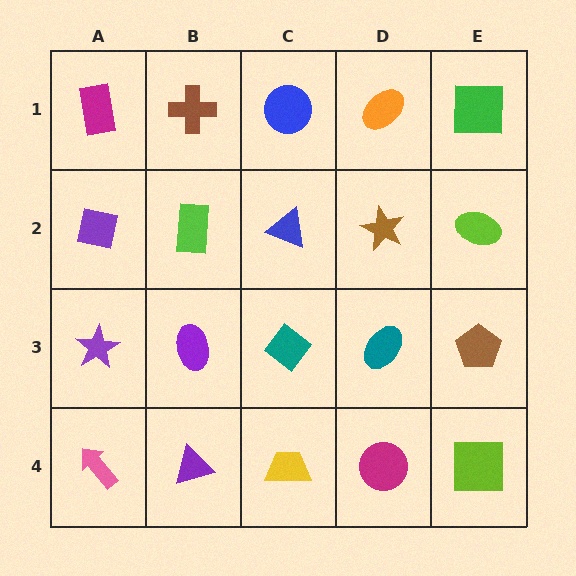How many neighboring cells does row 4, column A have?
2.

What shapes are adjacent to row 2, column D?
An orange ellipse (row 1, column D), a teal ellipse (row 3, column D), a blue triangle (row 2, column C), a lime ellipse (row 2, column E).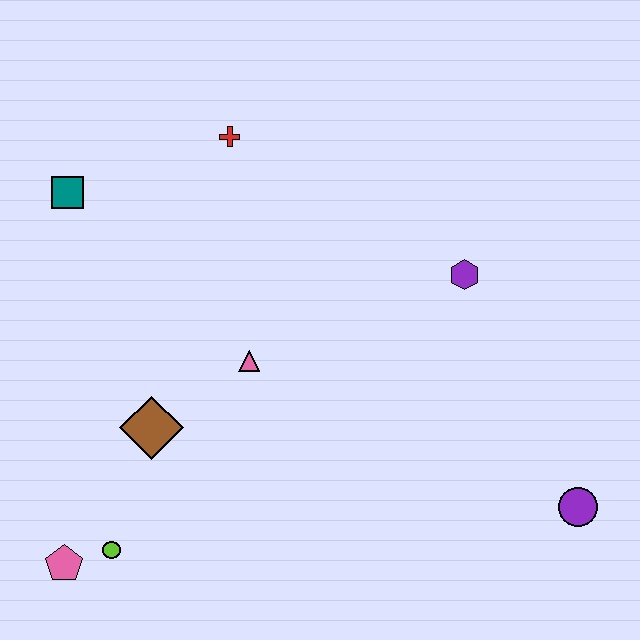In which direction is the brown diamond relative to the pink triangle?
The brown diamond is to the left of the pink triangle.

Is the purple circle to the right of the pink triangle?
Yes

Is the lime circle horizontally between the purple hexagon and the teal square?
Yes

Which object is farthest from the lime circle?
The purple circle is farthest from the lime circle.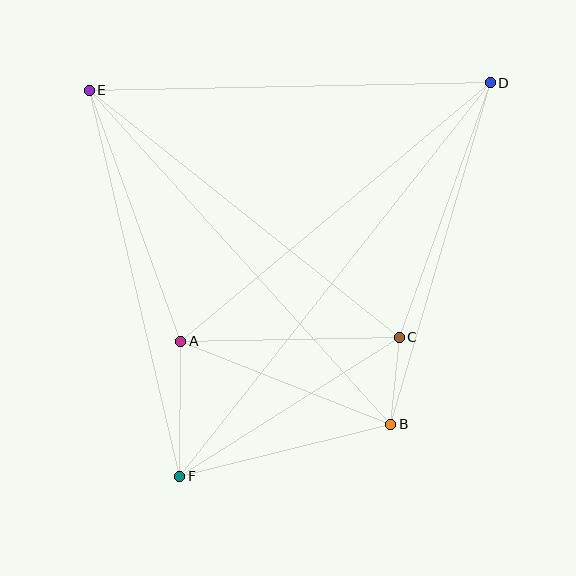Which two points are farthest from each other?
Points D and F are farthest from each other.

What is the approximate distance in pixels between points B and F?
The distance between B and F is approximately 217 pixels.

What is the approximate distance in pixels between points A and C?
The distance between A and C is approximately 218 pixels.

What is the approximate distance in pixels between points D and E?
The distance between D and E is approximately 401 pixels.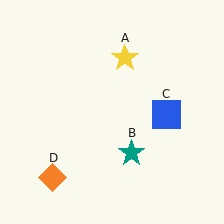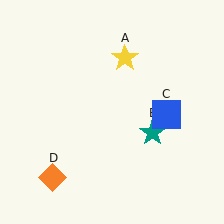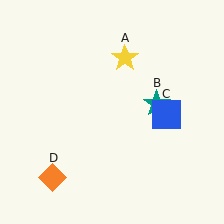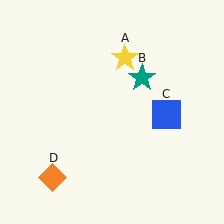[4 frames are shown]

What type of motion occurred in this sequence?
The teal star (object B) rotated counterclockwise around the center of the scene.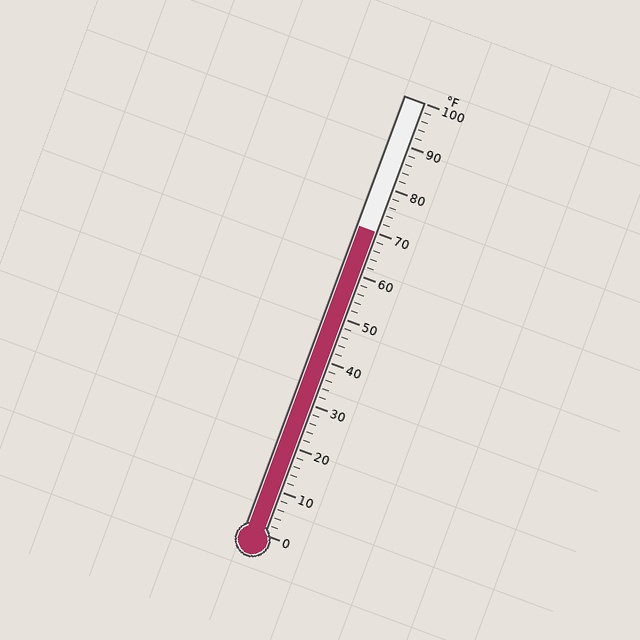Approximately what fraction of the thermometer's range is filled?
The thermometer is filled to approximately 70% of its range.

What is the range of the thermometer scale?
The thermometer scale ranges from 0°F to 100°F.